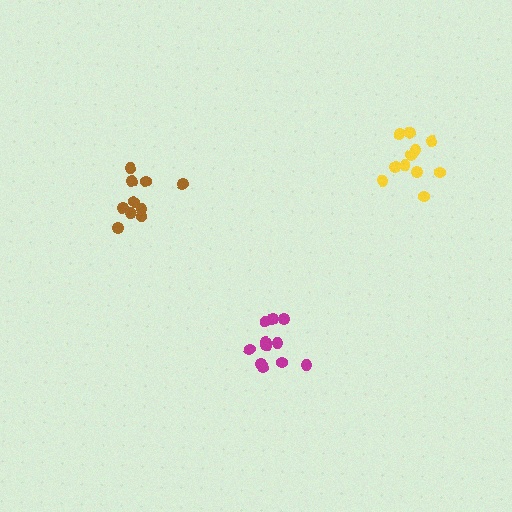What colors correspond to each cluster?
The clusters are colored: yellow, magenta, brown.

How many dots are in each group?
Group 1: 11 dots, Group 2: 11 dots, Group 3: 10 dots (32 total).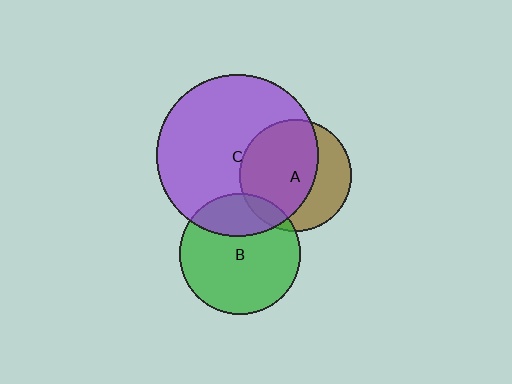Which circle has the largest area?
Circle C (purple).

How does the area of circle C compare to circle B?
Approximately 1.8 times.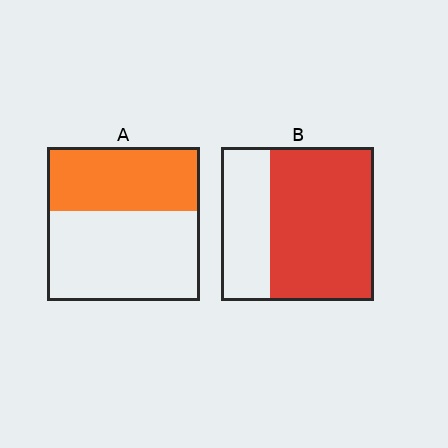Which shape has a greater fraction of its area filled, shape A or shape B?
Shape B.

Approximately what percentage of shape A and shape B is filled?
A is approximately 40% and B is approximately 70%.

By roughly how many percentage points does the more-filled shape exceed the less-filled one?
By roughly 25 percentage points (B over A).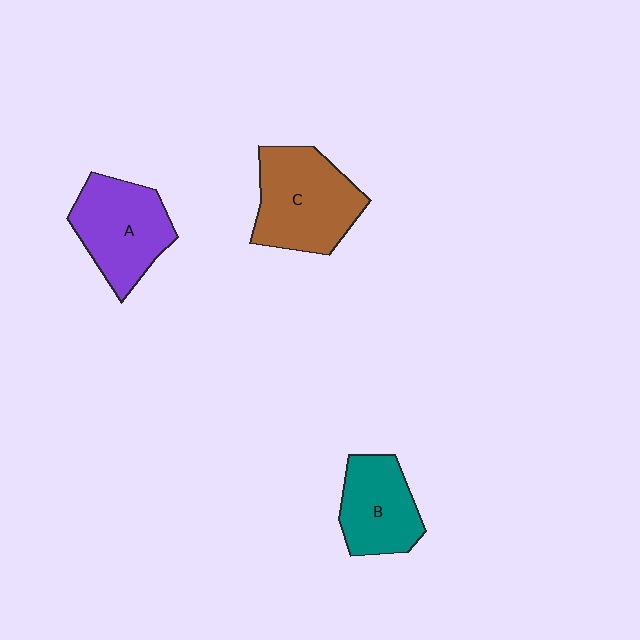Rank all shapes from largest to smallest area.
From largest to smallest: C (brown), A (purple), B (teal).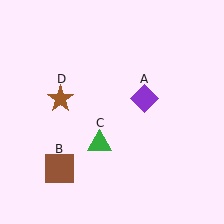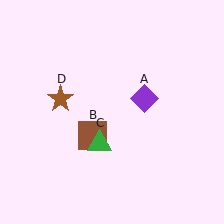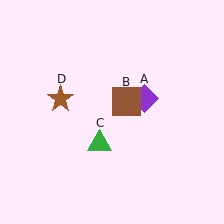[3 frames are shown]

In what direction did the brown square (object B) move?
The brown square (object B) moved up and to the right.